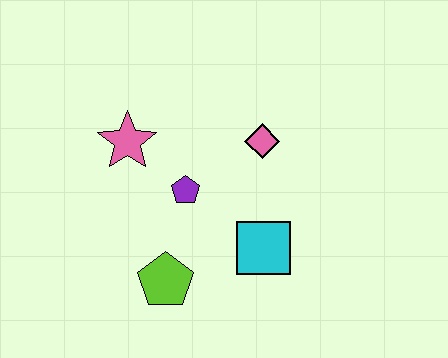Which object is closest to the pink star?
The purple pentagon is closest to the pink star.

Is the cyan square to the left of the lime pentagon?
No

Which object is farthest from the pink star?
The cyan square is farthest from the pink star.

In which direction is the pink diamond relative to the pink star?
The pink diamond is to the right of the pink star.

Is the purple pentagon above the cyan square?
Yes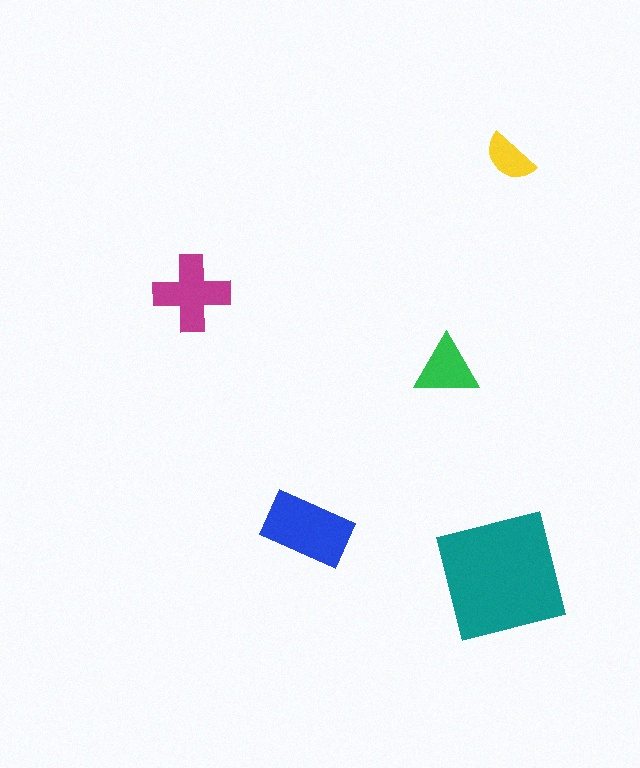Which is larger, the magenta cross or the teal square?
The teal square.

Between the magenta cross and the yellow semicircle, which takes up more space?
The magenta cross.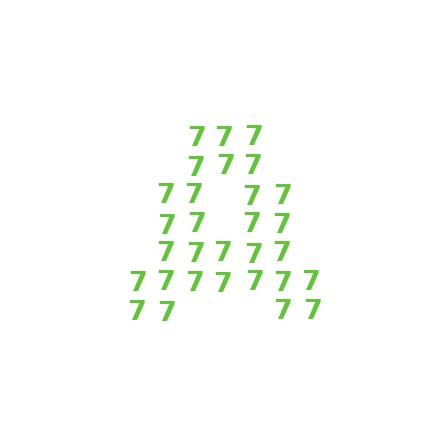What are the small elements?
The small elements are digit 7's.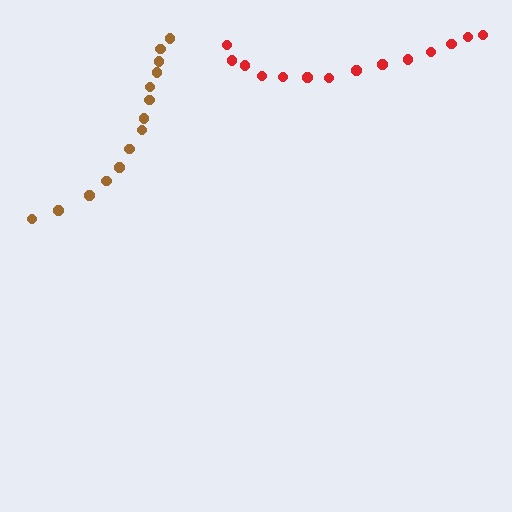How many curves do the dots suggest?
There are 2 distinct paths.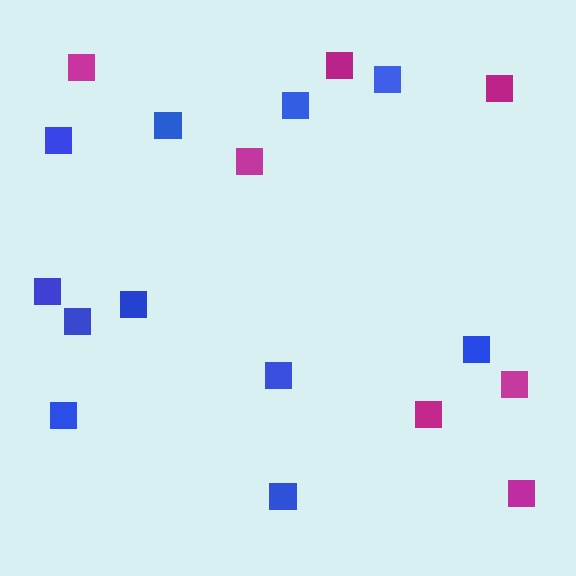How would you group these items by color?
There are 2 groups: one group of magenta squares (7) and one group of blue squares (11).